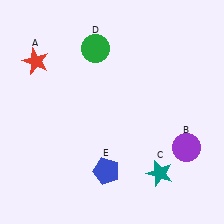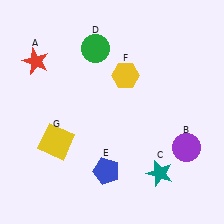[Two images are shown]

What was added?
A yellow hexagon (F), a yellow square (G) were added in Image 2.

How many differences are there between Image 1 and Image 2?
There are 2 differences between the two images.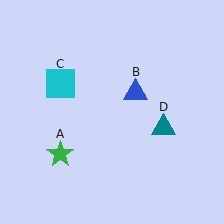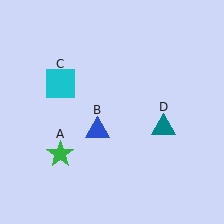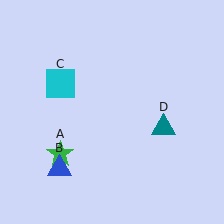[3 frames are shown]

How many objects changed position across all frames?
1 object changed position: blue triangle (object B).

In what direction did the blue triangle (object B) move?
The blue triangle (object B) moved down and to the left.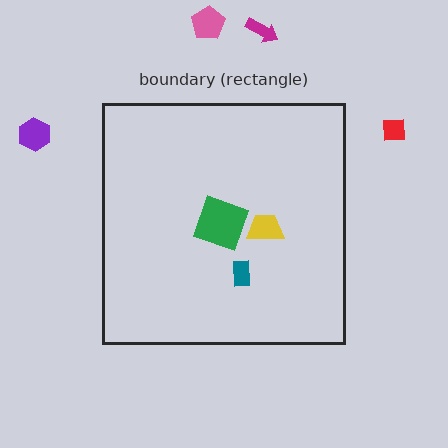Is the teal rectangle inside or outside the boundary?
Inside.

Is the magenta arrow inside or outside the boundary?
Outside.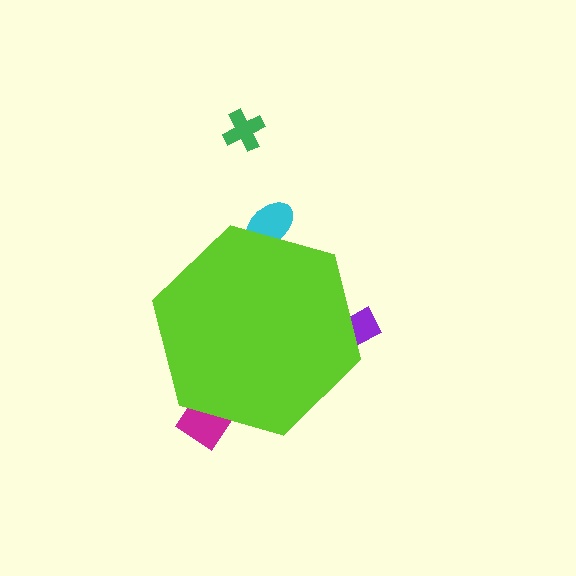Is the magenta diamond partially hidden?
Yes, the magenta diamond is partially hidden behind the lime hexagon.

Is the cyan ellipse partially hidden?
Yes, the cyan ellipse is partially hidden behind the lime hexagon.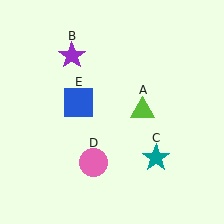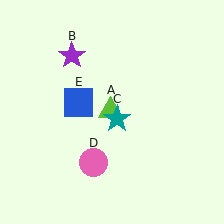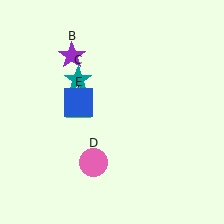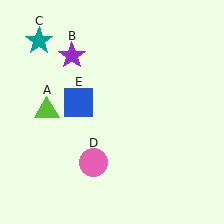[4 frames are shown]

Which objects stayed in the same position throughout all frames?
Purple star (object B) and pink circle (object D) and blue square (object E) remained stationary.